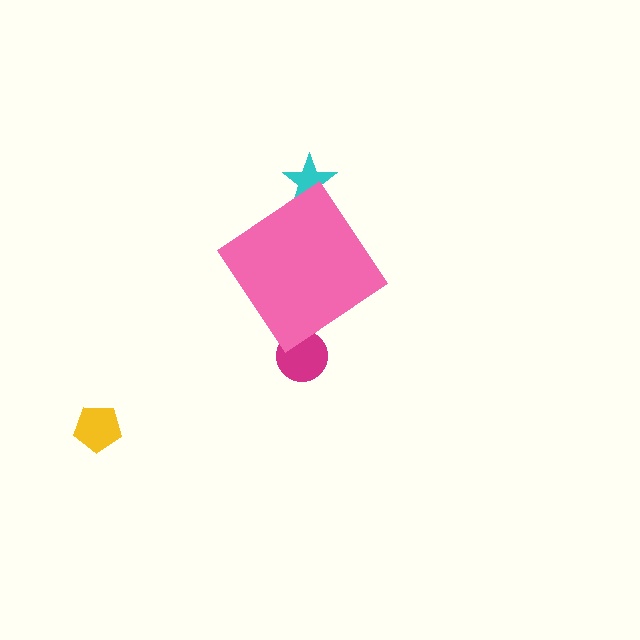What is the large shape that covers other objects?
A pink diamond.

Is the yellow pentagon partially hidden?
No, the yellow pentagon is fully visible.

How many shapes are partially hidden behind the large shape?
2 shapes are partially hidden.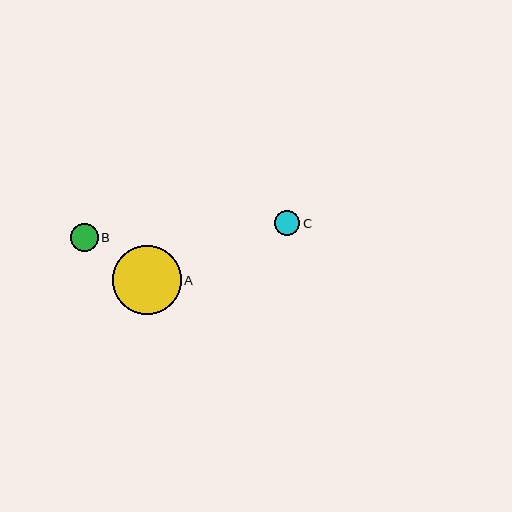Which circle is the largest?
Circle A is the largest with a size of approximately 69 pixels.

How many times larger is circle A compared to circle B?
Circle A is approximately 2.5 times the size of circle B.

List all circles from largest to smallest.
From largest to smallest: A, B, C.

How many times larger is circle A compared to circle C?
Circle A is approximately 2.7 times the size of circle C.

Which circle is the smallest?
Circle C is the smallest with a size of approximately 26 pixels.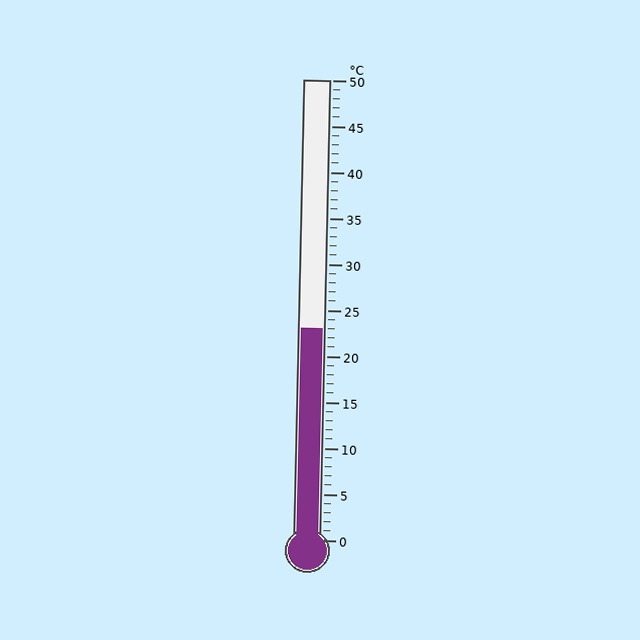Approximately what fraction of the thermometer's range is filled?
The thermometer is filled to approximately 45% of its range.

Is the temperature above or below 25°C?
The temperature is below 25°C.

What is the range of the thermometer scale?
The thermometer scale ranges from 0°C to 50°C.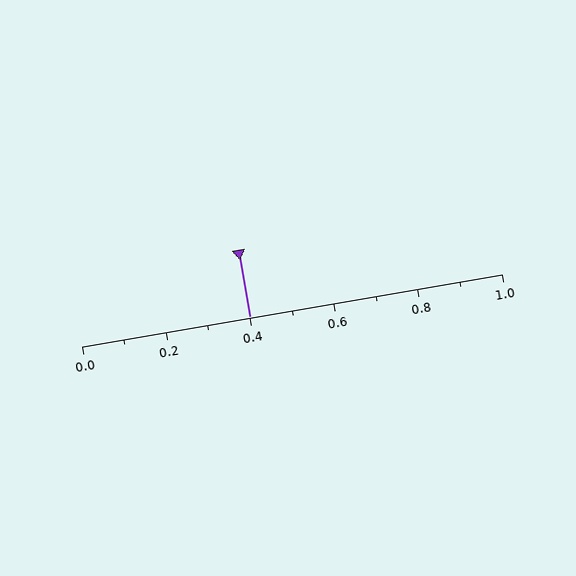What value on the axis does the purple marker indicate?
The marker indicates approximately 0.4.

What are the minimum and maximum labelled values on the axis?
The axis runs from 0.0 to 1.0.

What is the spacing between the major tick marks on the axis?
The major ticks are spaced 0.2 apart.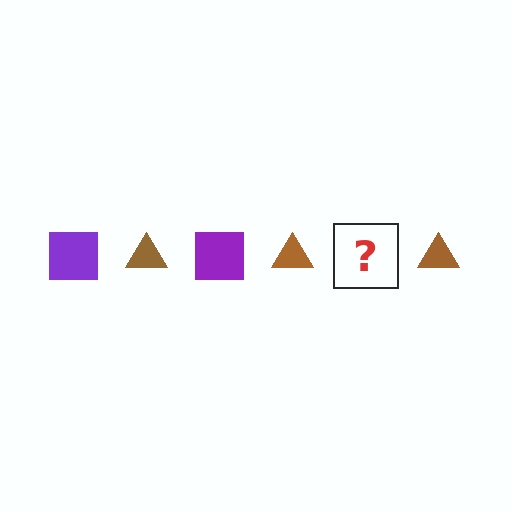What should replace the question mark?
The question mark should be replaced with a purple square.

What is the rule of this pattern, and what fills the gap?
The rule is that the pattern alternates between purple square and brown triangle. The gap should be filled with a purple square.